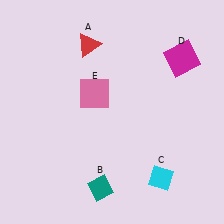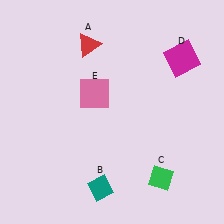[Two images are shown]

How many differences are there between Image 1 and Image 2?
There is 1 difference between the two images.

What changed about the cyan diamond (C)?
In Image 1, C is cyan. In Image 2, it changed to green.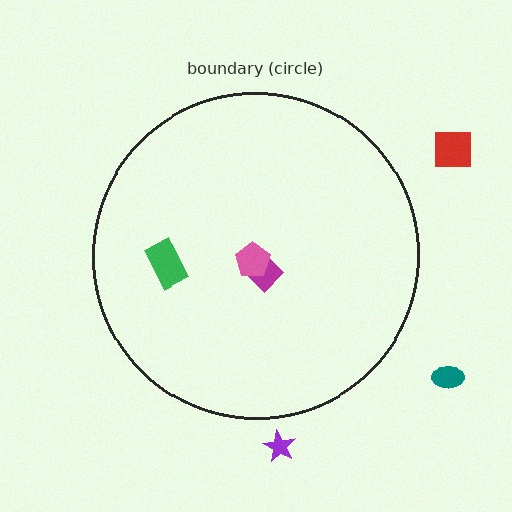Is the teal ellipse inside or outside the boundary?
Outside.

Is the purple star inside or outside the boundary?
Outside.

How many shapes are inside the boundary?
3 inside, 3 outside.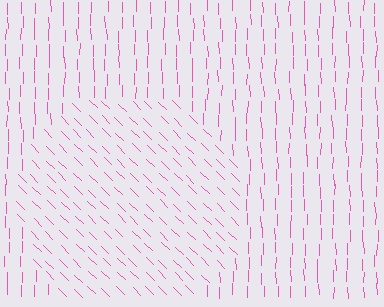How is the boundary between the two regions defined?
The boundary is defined purely by a change in line orientation (approximately 45 degrees difference). All lines are the same color and thickness.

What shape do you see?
I see a circle.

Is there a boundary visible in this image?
Yes, there is a texture boundary formed by a change in line orientation.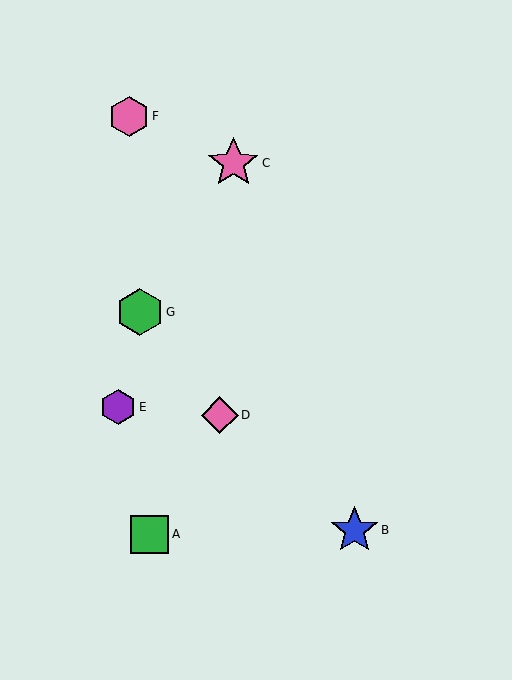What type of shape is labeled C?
Shape C is a pink star.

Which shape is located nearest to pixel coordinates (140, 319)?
The green hexagon (labeled G) at (140, 312) is nearest to that location.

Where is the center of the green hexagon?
The center of the green hexagon is at (140, 312).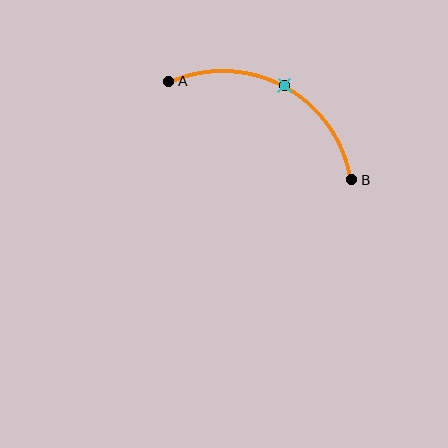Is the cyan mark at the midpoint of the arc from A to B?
Yes. The cyan mark lies on the arc at equal arc-length from both A and B — it is the arc midpoint.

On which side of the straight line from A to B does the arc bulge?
The arc bulges above the straight line connecting A and B.